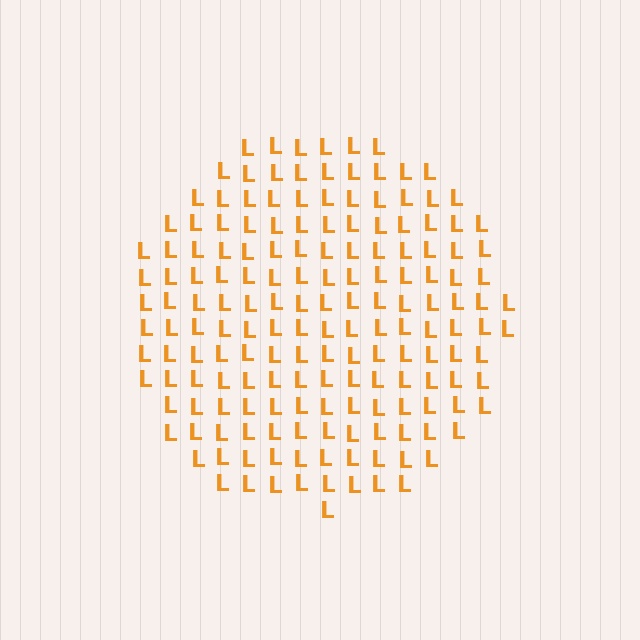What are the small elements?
The small elements are letter L's.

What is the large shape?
The large shape is a circle.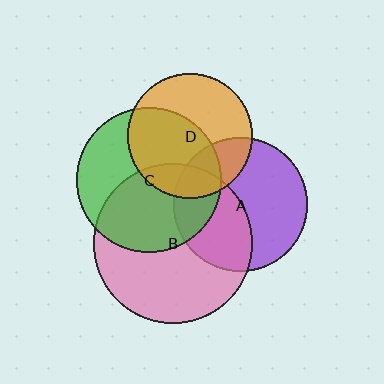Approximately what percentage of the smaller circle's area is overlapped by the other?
Approximately 20%.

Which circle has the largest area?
Circle B (pink).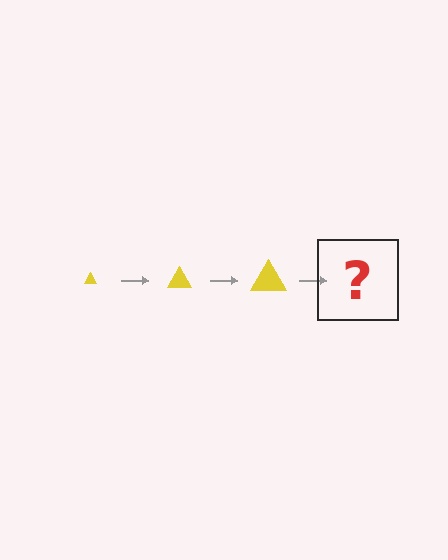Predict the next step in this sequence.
The next step is a yellow triangle, larger than the previous one.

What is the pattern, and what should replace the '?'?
The pattern is that the triangle gets progressively larger each step. The '?' should be a yellow triangle, larger than the previous one.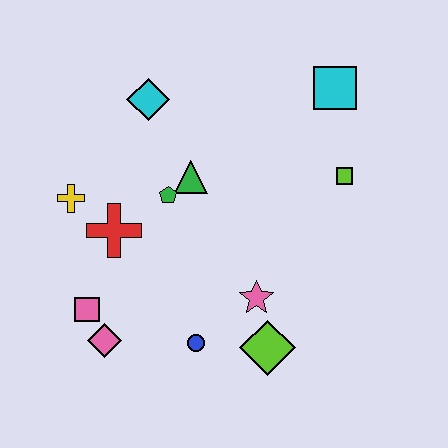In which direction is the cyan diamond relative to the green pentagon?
The cyan diamond is above the green pentagon.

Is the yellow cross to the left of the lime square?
Yes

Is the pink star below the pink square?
No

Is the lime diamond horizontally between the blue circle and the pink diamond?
No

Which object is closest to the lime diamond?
The pink star is closest to the lime diamond.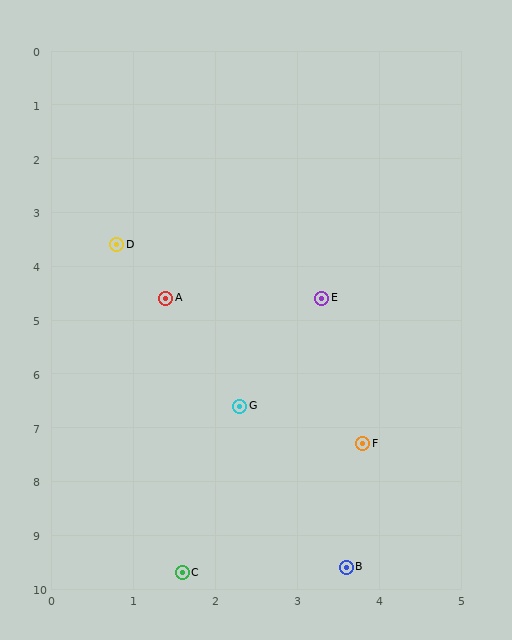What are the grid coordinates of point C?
Point C is at approximately (1.6, 9.7).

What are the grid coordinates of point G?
Point G is at approximately (2.3, 6.6).